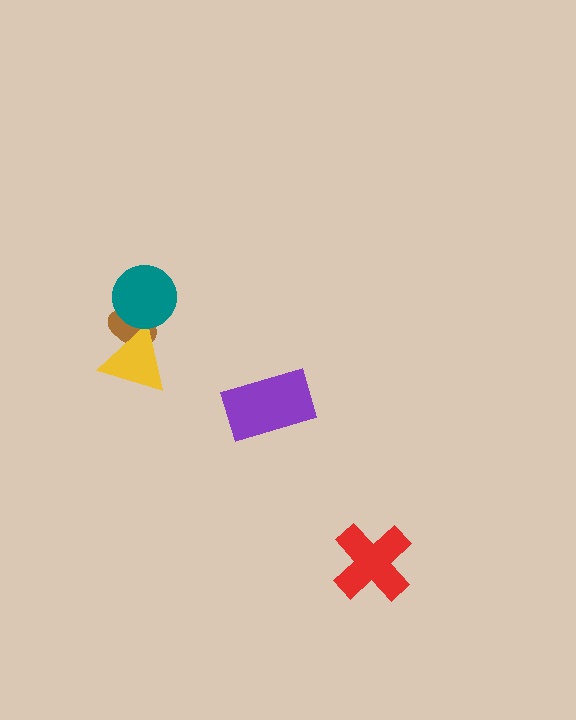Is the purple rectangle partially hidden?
No, no other shape covers it.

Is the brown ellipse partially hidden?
Yes, it is partially covered by another shape.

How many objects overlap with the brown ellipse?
2 objects overlap with the brown ellipse.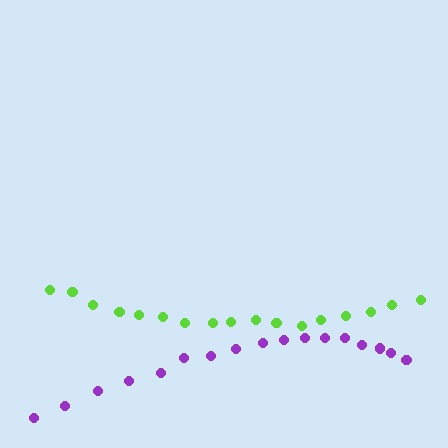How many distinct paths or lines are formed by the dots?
There are 2 distinct paths.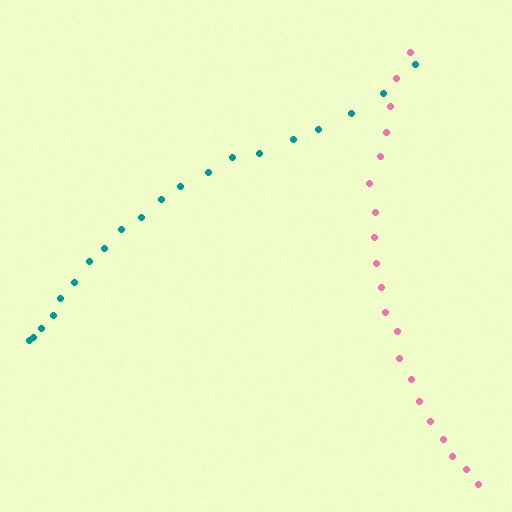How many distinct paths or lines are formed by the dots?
There are 2 distinct paths.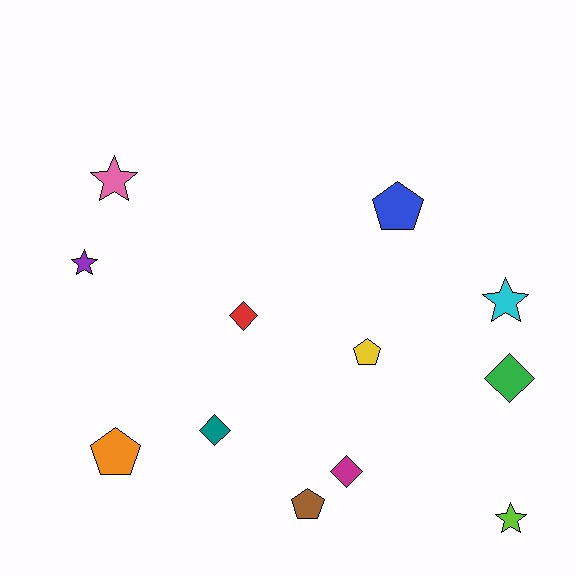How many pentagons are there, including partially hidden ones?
There are 4 pentagons.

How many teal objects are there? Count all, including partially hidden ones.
There is 1 teal object.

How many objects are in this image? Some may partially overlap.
There are 12 objects.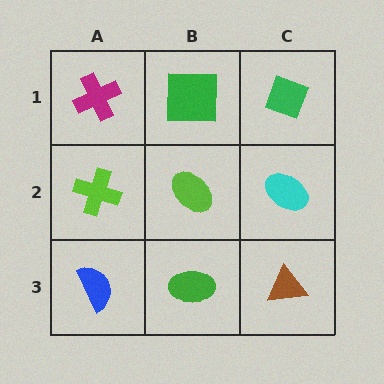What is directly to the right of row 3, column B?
A brown triangle.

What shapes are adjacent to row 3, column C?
A cyan ellipse (row 2, column C), a green ellipse (row 3, column B).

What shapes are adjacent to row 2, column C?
A green diamond (row 1, column C), a brown triangle (row 3, column C), a lime ellipse (row 2, column B).